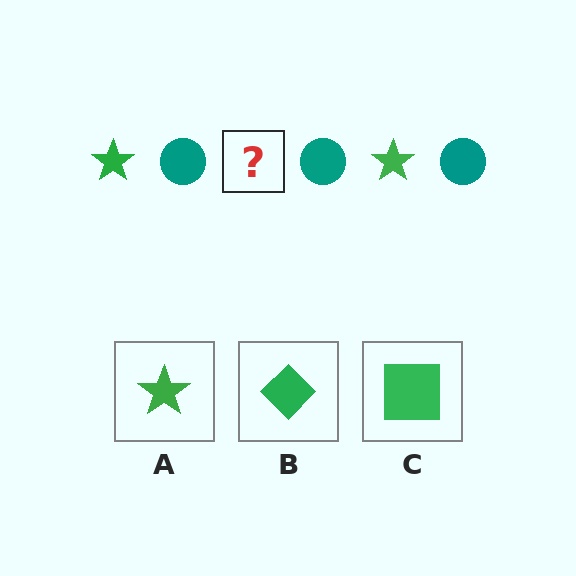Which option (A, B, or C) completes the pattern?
A.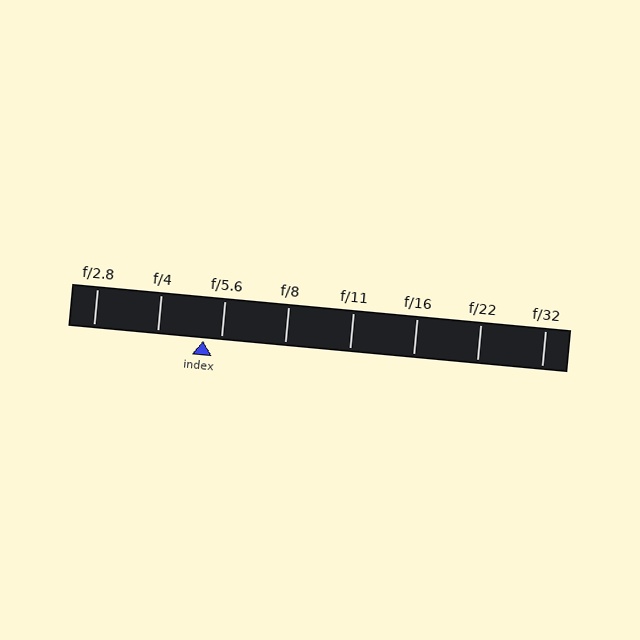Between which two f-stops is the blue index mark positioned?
The index mark is between f/4 and f/5.6.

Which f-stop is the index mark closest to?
The index mark is closest to f/5.6.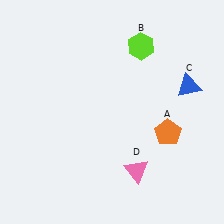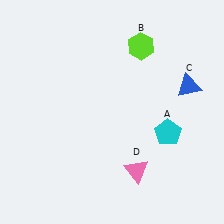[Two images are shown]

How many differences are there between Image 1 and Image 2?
There is 1 difference between the two images.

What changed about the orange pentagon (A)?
In Image 1, A is orange. In Image 2, it changed to cyan.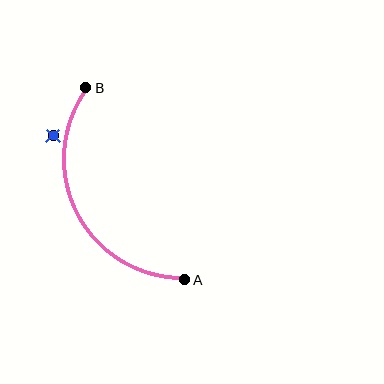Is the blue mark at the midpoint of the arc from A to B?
No — the blue mark does not lie on the arc at all. It sits slightly outside the curve.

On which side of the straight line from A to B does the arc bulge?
The arc bulges to the left of the straight line connecting A and B.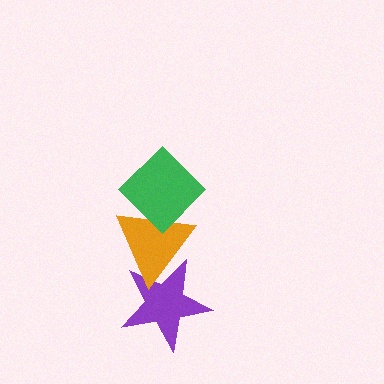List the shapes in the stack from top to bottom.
From top to bottom: the green diamond, the orange triangle, the purple star.